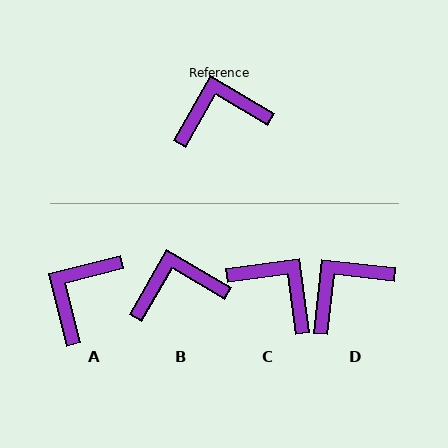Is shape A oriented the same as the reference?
No, it is off by about 45 degrees.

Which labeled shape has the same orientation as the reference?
B.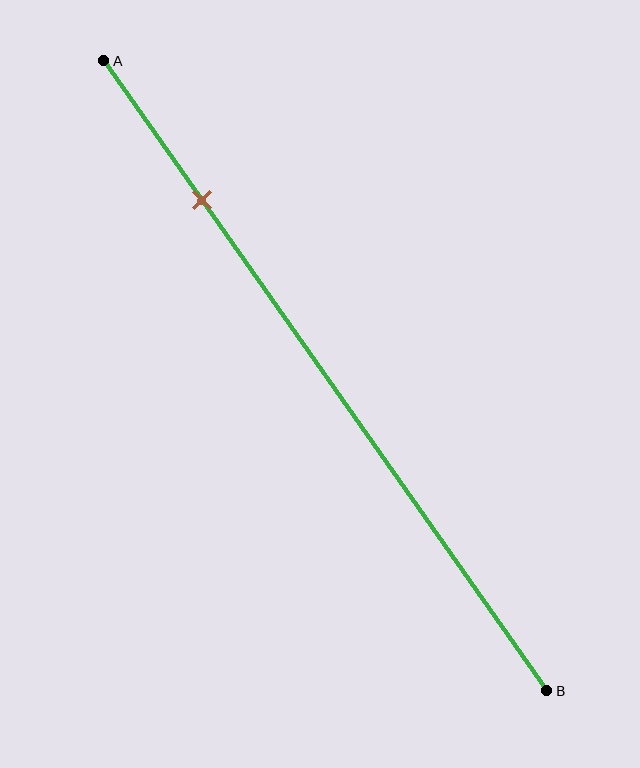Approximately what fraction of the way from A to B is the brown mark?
The brown mark is approximately 20% of the way from A to B.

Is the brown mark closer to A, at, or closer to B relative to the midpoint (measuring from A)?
The brown mark is closer to point A than the midpoint of segment AB.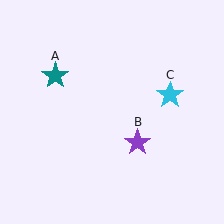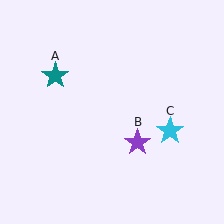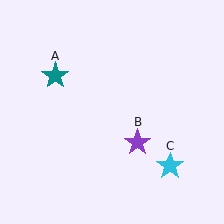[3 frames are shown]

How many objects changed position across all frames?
1 object changed position: cyan star (object C).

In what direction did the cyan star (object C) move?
The cyan star (object C) moved down.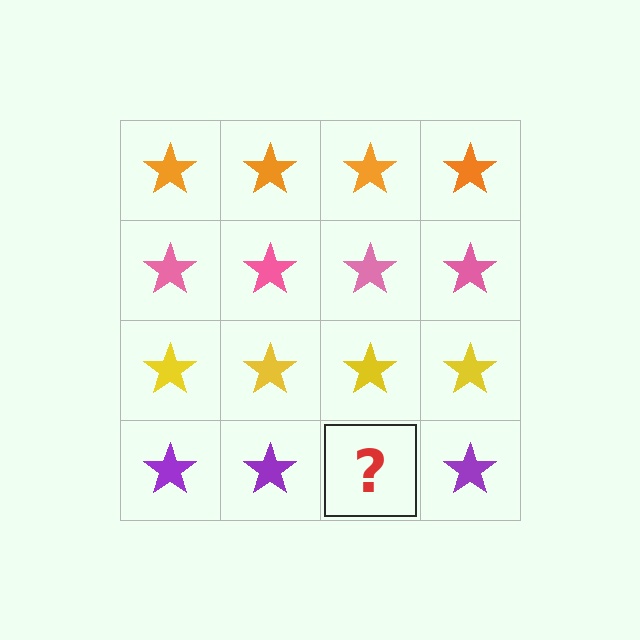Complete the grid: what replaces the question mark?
The question mark should be replaced with a purple star.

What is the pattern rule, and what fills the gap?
The rule is that each row has a consistent color. The gap should be filled with a purple star.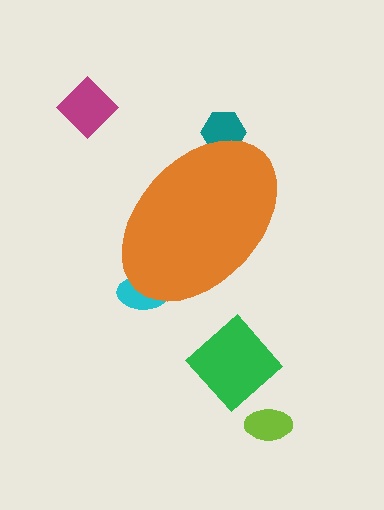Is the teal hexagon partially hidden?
Yes, the teal hexagon is partially hidden behind the orange ellipse.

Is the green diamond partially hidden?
No, the green diamond is fully visible.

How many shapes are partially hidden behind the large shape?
2 shapes are partially hidden.